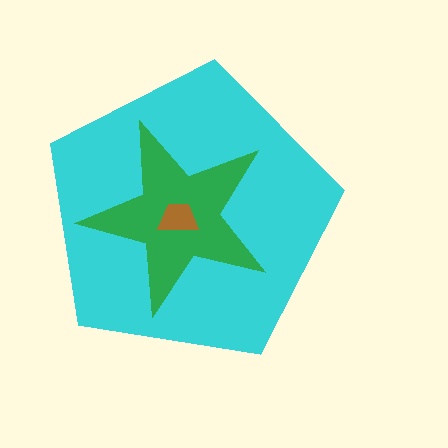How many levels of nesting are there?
3.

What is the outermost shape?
The cyan pentagon.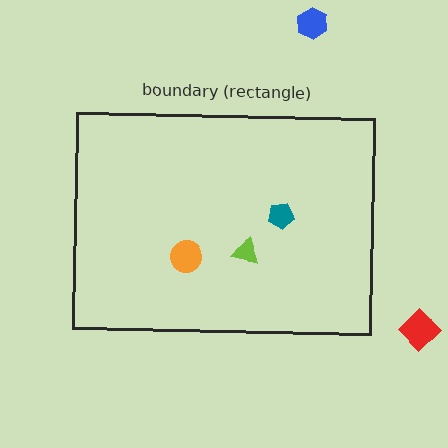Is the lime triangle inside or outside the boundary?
Inside.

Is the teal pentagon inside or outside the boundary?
Inside.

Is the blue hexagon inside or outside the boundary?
Outside.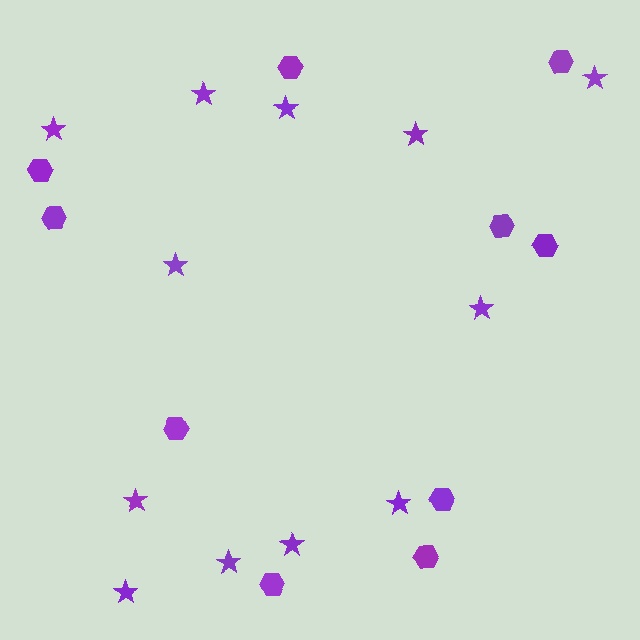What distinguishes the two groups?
There are 2 groups: one group of stars (12) and one group of hexagons (10).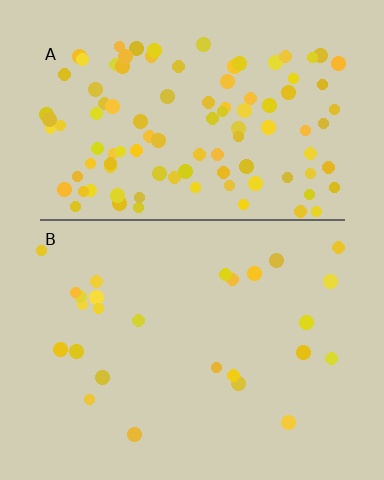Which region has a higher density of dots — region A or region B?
A (the top).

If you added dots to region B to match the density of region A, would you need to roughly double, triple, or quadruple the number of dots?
Approximately quadruple.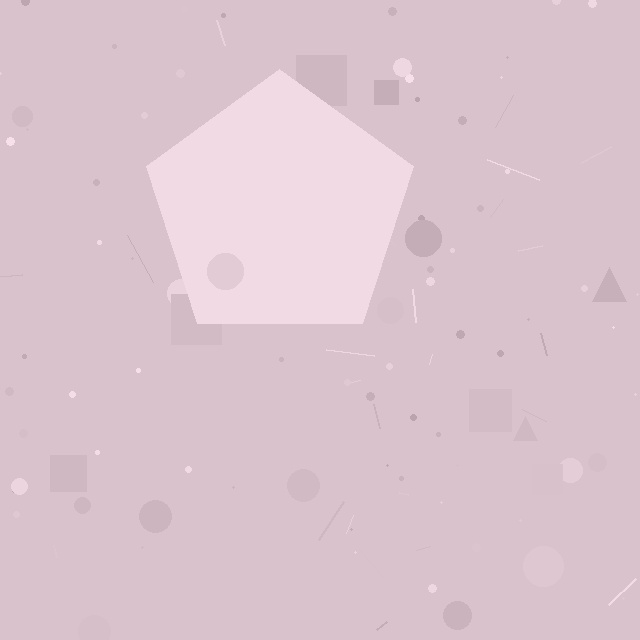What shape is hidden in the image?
A pentagon is hidden in the image.